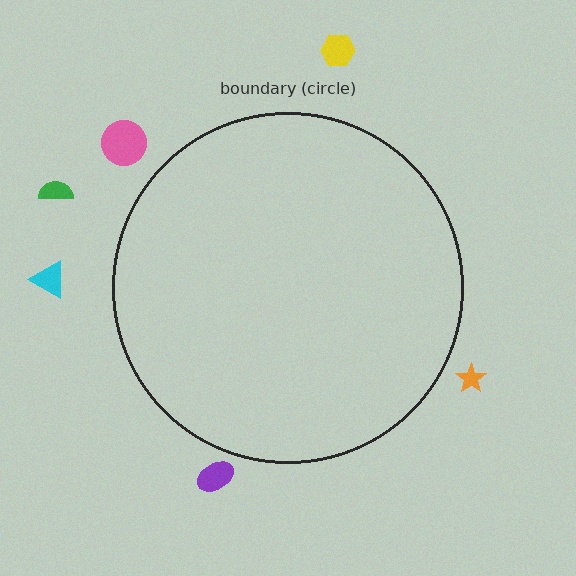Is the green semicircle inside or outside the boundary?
Outside.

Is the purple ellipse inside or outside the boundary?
Outside.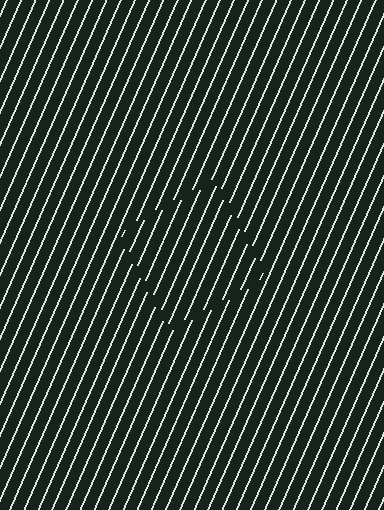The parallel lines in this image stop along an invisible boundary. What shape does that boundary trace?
An illusory square. The interior of the shape contains the same grating, shifted by half a period — the contour is defined by the phase discontinuity where line-ends from the inner and outer gratings abut.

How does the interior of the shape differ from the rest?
The interior of the shape contains the same grating, shifted by half a period — the contour is defined by the phase discontinuity where line-ends from the inner and outer gratings abut.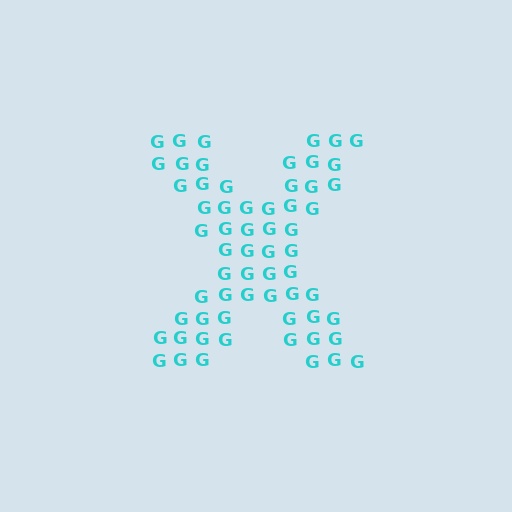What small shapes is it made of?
It is made of small letter G's.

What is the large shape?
The large shape is the letter X.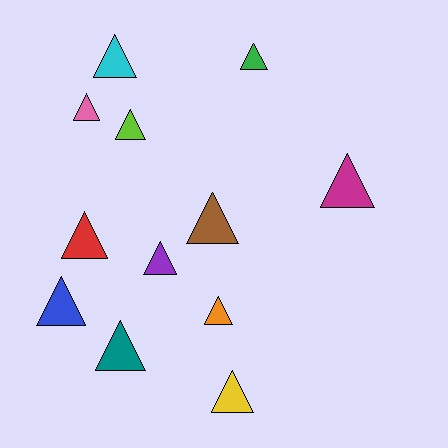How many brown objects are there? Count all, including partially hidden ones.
There is 1 brown object.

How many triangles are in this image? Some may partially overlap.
There are 12 triangles.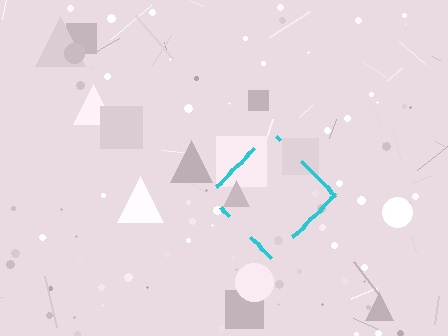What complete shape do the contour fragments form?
The contour fragments form a diamond.